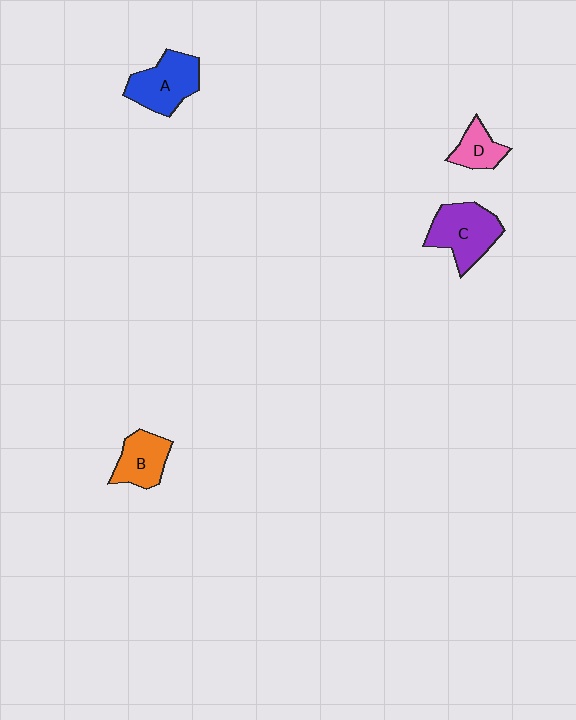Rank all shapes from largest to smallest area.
From largest to smallest: C (purple), A (blue), B (orange), D (pink).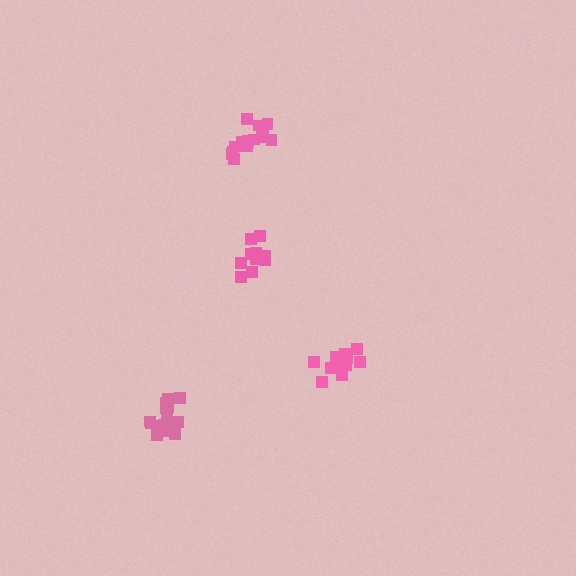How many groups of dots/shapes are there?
There are 4 groups.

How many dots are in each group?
Group 1: 12 dots, Group 2: 16 dots, Group 3: 16 dots, Group 4: 11 dots (55 total).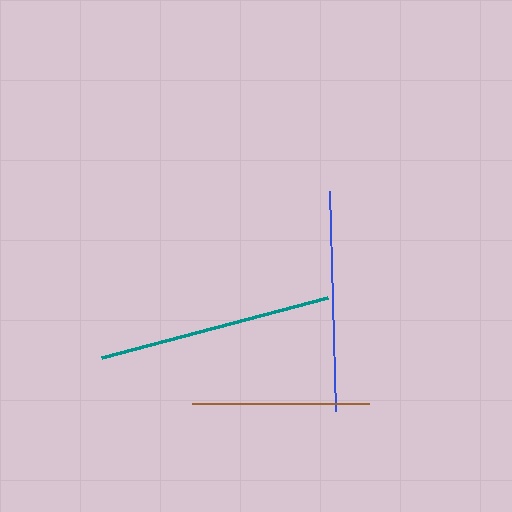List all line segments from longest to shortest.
From longest to shortest: teal, blue, brown.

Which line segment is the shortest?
The brown line is the shortest at approximately 177 pixels.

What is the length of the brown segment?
The brown segment is approximately 177 pixels long.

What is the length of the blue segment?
The blue segment is approximately 220 pixels long.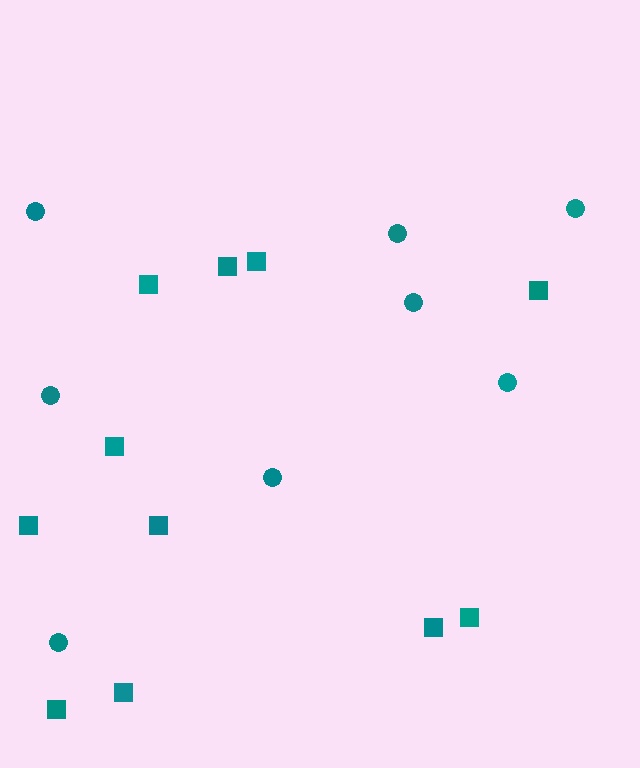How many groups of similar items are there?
There are 2 groups: one group of squares (11) and one group of circles (8).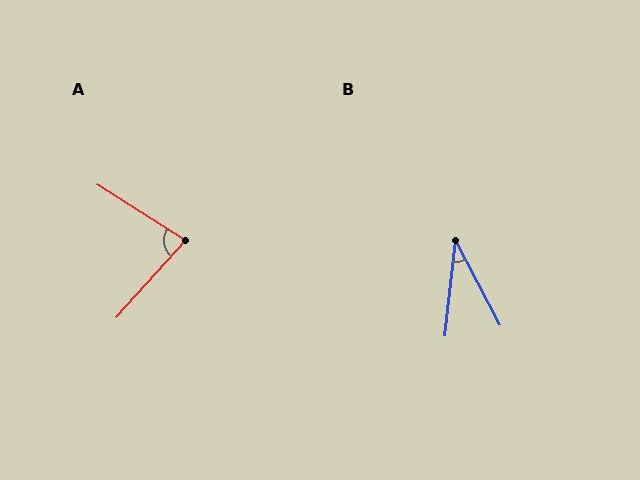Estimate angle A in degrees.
Approximately 80 degrees.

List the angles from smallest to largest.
B (34°), A (80°).